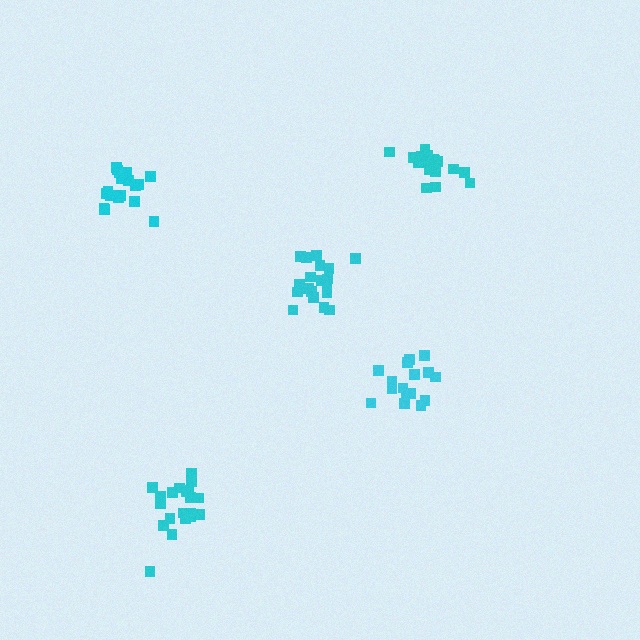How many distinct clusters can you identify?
There are 5 distinct clusters.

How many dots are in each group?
Group 1: 18 dots, Group 2: 19 dots, Group 3: 16 dots, Group 4: 19 dots, Group 5: 20 dots (92 total).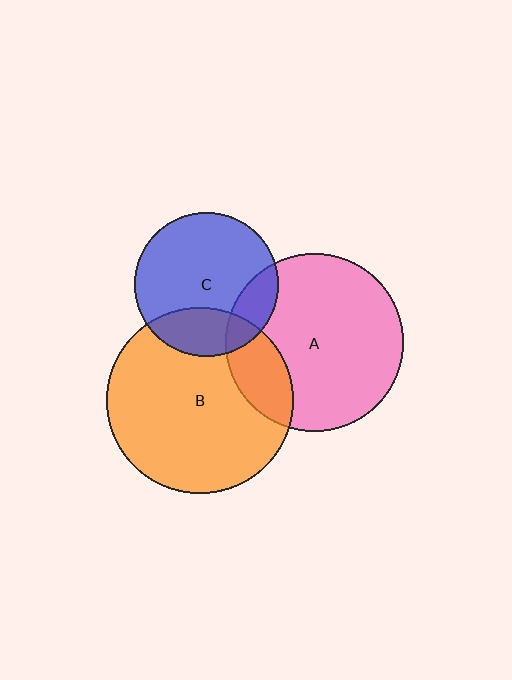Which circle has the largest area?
Circle B (orange).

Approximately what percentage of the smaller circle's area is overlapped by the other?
Approximately 15%.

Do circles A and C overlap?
Yes.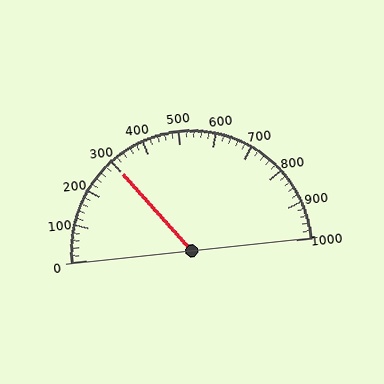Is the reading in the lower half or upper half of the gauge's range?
The reading is in the lower half of the range (0 to 1000).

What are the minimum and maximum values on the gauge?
The gauge ranges from 0 to 1000.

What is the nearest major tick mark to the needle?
The nearest major tick mark is 300.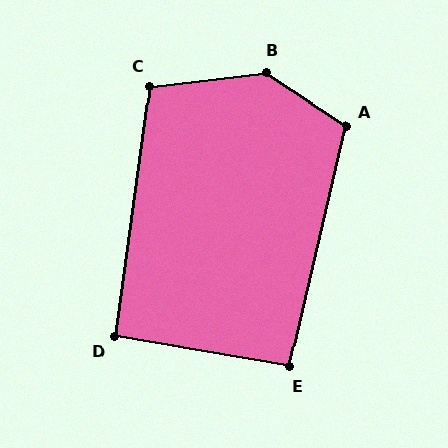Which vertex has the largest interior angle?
B, at approximately 140 degrees.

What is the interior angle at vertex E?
Approximately 94 degrees (approximately right).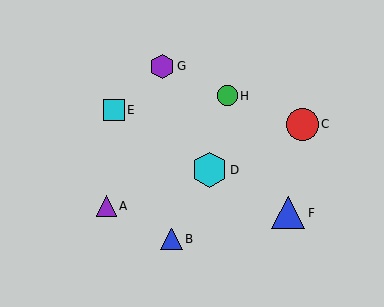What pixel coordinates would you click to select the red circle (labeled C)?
Click at (302, 124) to select the red circle C.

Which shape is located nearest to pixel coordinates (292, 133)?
The red circle (labeled C) at (302, 124) is nearest to that location.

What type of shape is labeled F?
Shape F is a blue triangle.